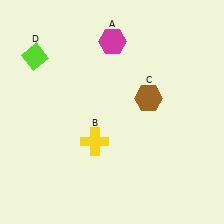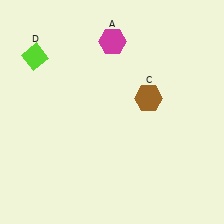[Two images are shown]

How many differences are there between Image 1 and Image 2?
There is 1 difference between the two images.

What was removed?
The yellow cross (B) was removed in Image 2.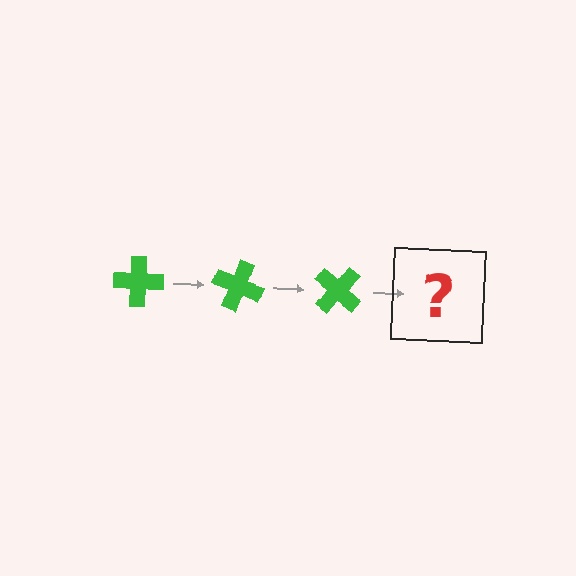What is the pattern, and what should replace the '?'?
The pattern is that the cross rotates 20 degrees each step. The '?' should be a green cross rotated 60 degrees.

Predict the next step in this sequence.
The next step is a green cross rotated 60 degrees.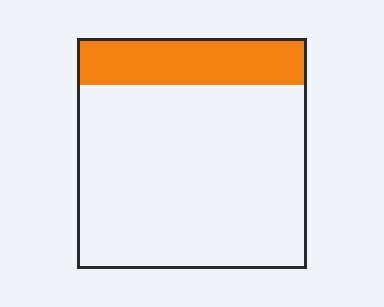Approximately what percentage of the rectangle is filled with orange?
Approximately 20%.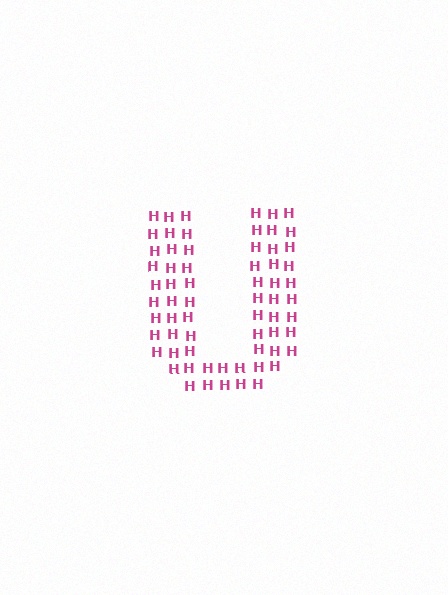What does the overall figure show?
The overall figure shows the letter U.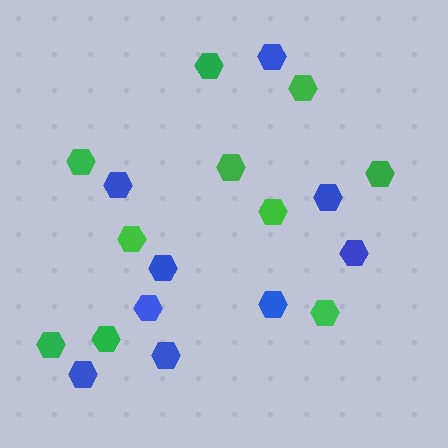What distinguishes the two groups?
There are 2 groups: one group of green hexagons (10) and one group of blue hexagons (9).